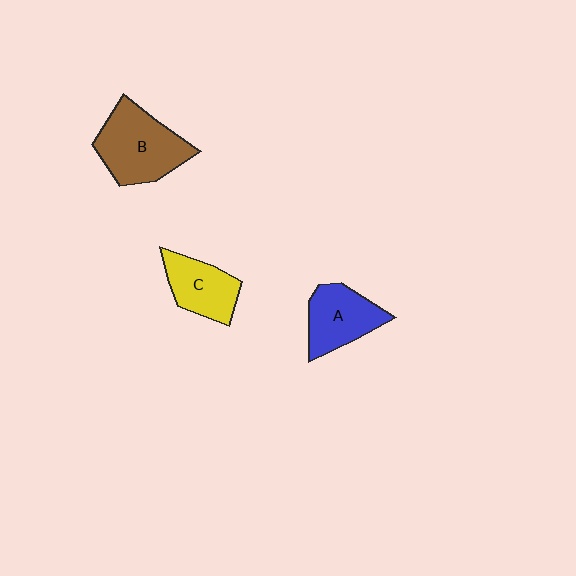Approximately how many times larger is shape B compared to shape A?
Approximately 1.4 times.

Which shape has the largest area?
Shape B (brown).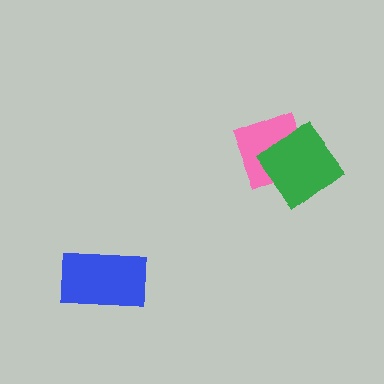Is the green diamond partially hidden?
No, no other shape covers it.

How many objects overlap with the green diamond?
1 object overlaps with the green diamond.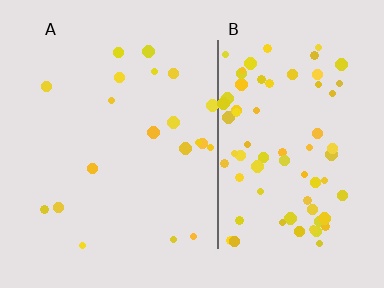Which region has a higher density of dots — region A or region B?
B (the right).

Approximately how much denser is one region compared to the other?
Approximately 3.9× — region B over region A.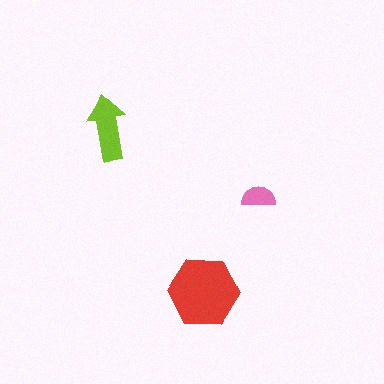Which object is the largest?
The red hexagon.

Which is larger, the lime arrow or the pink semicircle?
The lime arrow.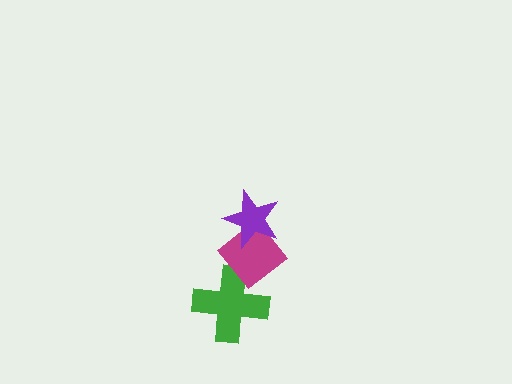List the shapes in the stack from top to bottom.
From top to bottom: the purple star, the magenta diamond, the green cross.